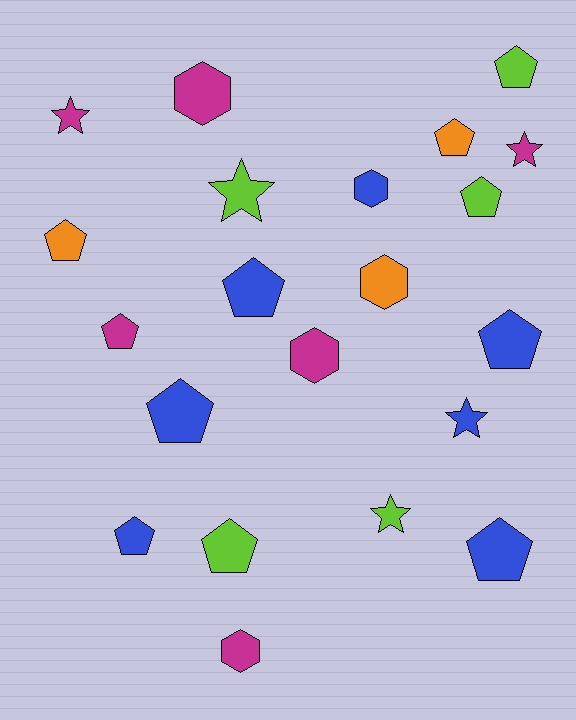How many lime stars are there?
There are 2 lime stars.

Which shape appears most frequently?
Pentagon, with 11 objects.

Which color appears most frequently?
Blue, with 7 objects.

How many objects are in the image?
There are 21 objects.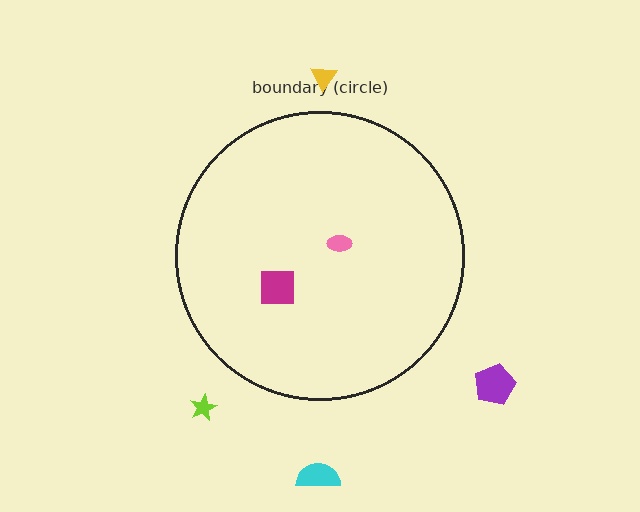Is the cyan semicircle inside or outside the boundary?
Outside.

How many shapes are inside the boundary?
2 inside, 4 outside.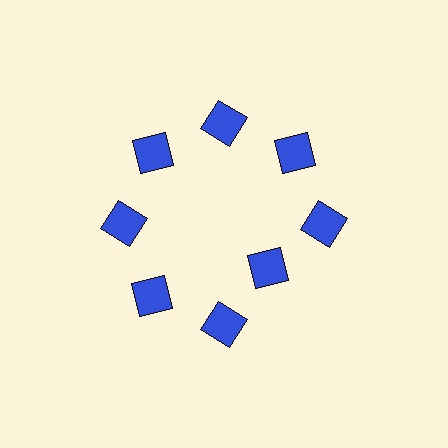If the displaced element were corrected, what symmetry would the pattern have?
It would have 8-fold rotational symmetry — the pattern would map onto itself every 45 degrees.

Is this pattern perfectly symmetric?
No. The 8 blue squares are arranged in a ring, but one element near the 4 o'clock position is pulled inward toward the center, breaking the 8-fold rotational symmetry.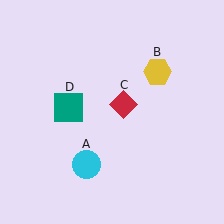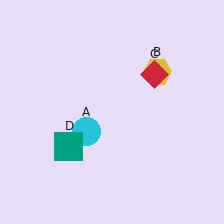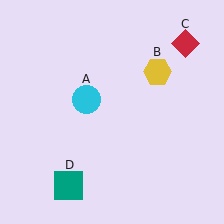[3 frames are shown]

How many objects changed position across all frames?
3 objects changed position: cyan circle (object A), red diamond (object C), teal square (object D).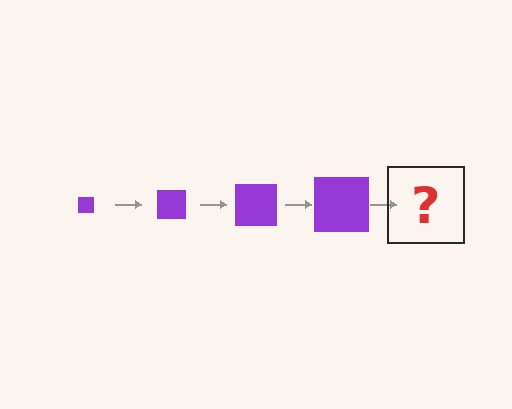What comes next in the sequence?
The next element should be a purple square, larger than the previous one.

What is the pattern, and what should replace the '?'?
The pattern is that the square gets progressively larger each step. The '?' should be a purple square, larger than the previous one.